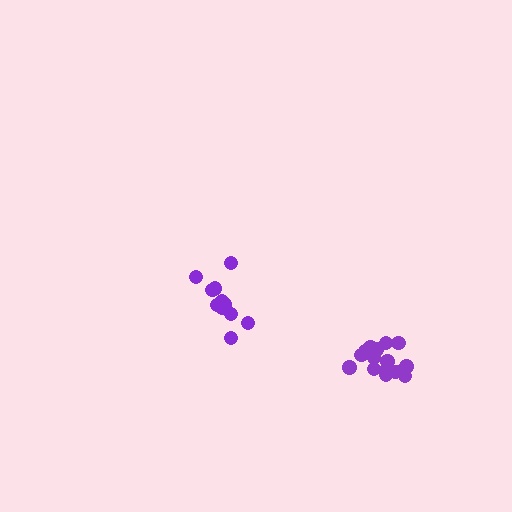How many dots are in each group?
Group 1: 17 dots, Group 2: 13 dots (30 total).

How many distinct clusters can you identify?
There are 2 distinct clusters.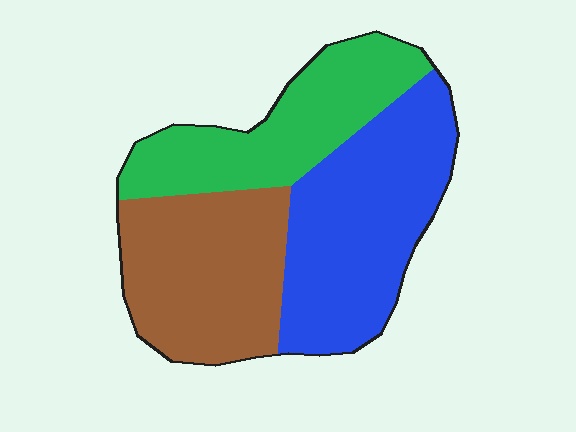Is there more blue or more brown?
Blue.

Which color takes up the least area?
Green, at roughly 30%.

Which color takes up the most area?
Blue, at roughly 40%.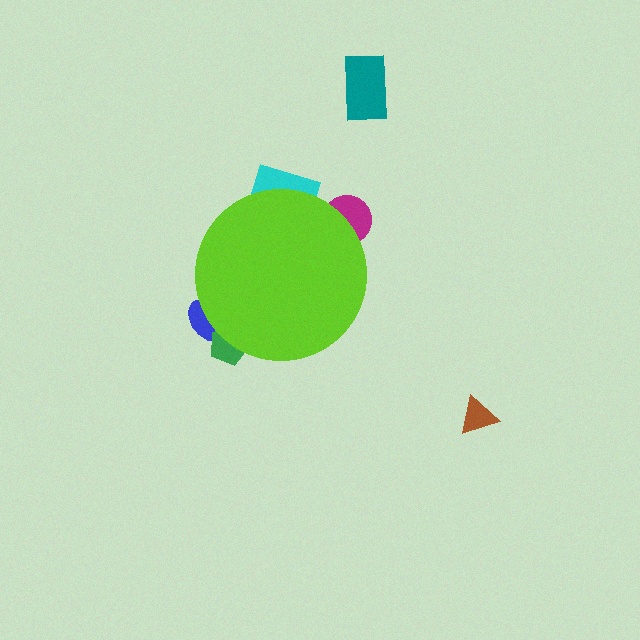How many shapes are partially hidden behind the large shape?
4 shapes are partially hidden.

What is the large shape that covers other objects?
A lime circle.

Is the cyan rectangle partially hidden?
Yes, the cyan rectangle is partially hidden behind the lime circle.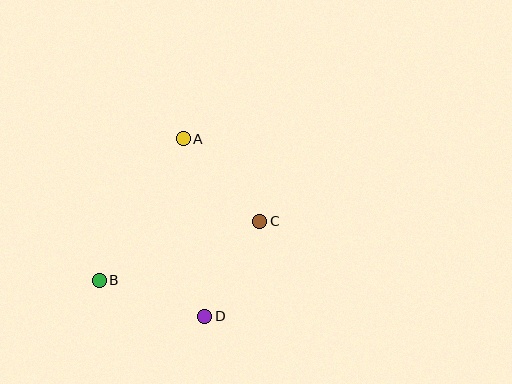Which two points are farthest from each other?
Points A and D are farthest from each other.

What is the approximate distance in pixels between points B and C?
The distance between B and C is approximately 171 pixels.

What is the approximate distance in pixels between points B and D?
The distance between B and D is approximately 111 pixels.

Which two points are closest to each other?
Points C and D are closest to each other.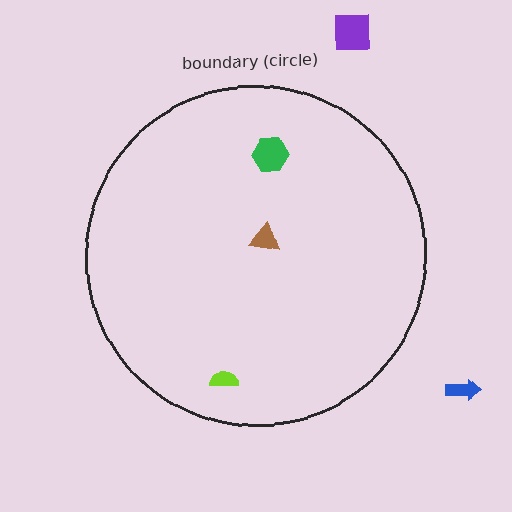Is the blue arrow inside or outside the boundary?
Outside.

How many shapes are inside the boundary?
3 inside, 2 outside.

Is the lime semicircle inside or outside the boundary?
Inside.